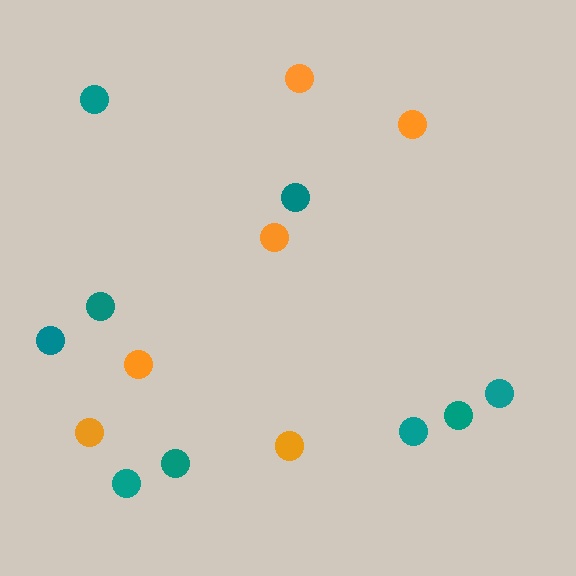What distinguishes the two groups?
There are 2 groups: one group of teal circles (9) and one group of orange circles (6).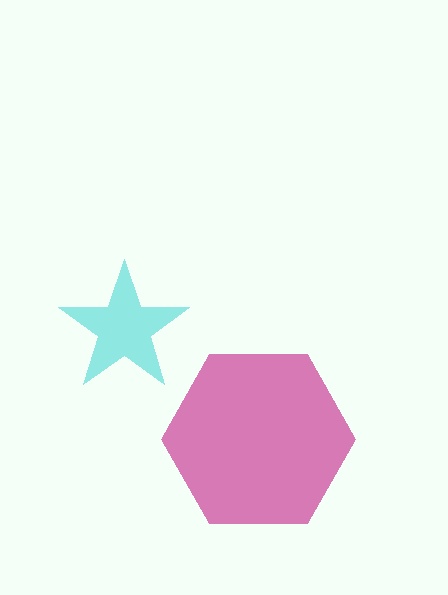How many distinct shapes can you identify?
There are 2 distinct shapes: a magenta hexagon, a cyan star.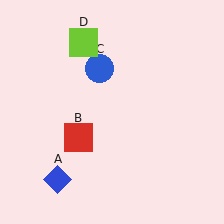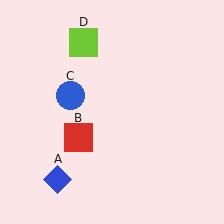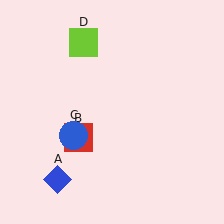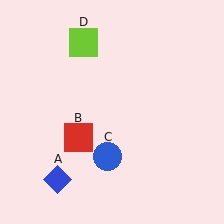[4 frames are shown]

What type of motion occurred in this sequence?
The blue circle (object C) rotated counterclockwise around the center of the scene.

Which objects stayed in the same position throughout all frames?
Blue diamond (object A) and red square (object B) and lime square (object D) remained stationary.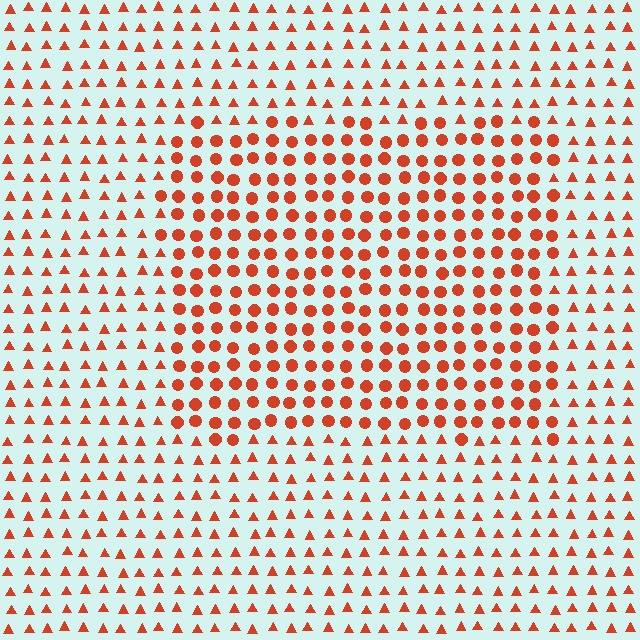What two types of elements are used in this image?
The image uses circles inside the rectangle region and triangles outside it.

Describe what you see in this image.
The image is filled with small red elements arranged in a uniform grid. A rectangle-shaped region contains circles, while the surrounding area contains triangles. The boundary is defined purely by the change in element shape.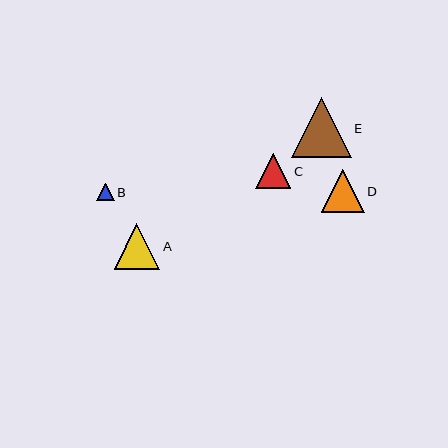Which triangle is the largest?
Triangle E is the largest with a size of approximately 60 pixels.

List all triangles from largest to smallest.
From largest to smallest: E, A, D, C, B.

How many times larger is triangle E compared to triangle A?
Triangle E is approximately 1.3 times the size of triangle A.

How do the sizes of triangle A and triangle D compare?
Triangle A and triangle D are approximately the same size.